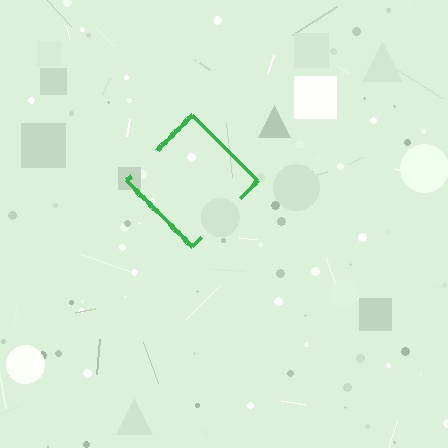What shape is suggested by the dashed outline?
The dashed outline suggests a diamond.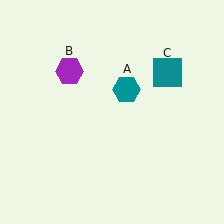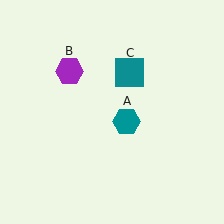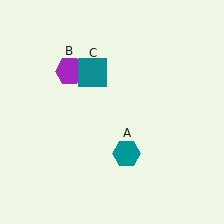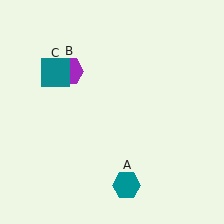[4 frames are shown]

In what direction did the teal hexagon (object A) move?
The teal hexagon (object A) moved down.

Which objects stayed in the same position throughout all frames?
Purple hexagon (object B) remained stationary.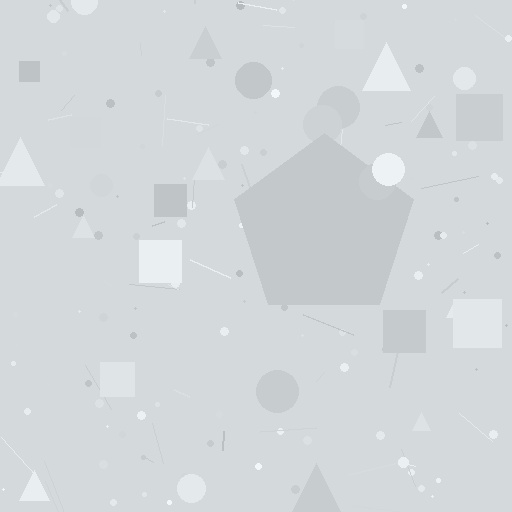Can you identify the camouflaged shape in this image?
The camouflaged shape is a pentagon.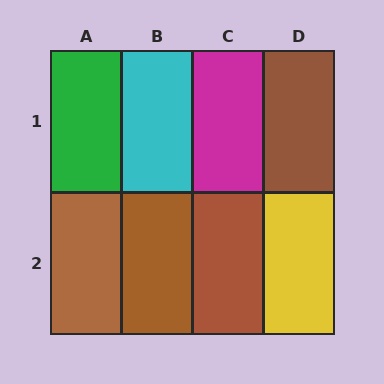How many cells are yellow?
1 cell is yellow.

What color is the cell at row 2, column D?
Yellow.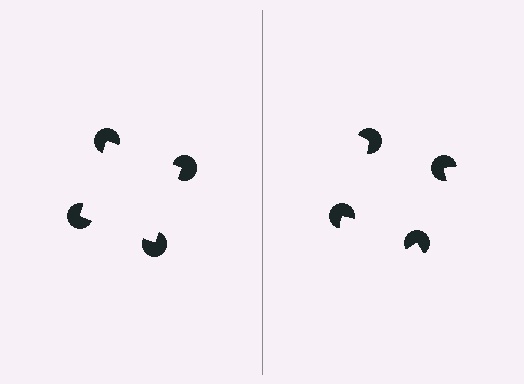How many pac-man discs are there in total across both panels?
8 — 4 on each side.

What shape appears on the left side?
An illusory square.